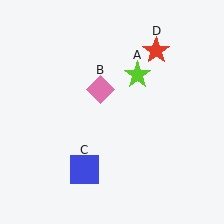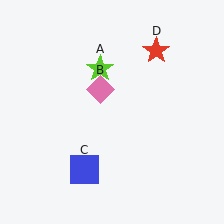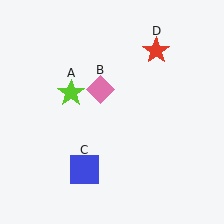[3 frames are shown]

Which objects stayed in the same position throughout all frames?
Pink diamond (object B) and blue square (object C) and red star (object D) remained stationary.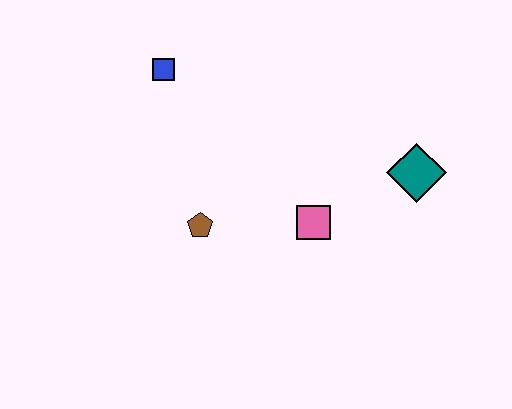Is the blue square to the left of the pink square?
Yes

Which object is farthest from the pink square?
The blue square is farthest from the pink square.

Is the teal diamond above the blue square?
No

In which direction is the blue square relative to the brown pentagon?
The blue square is above the brown pentagon.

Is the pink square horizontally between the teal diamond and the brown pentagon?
Yes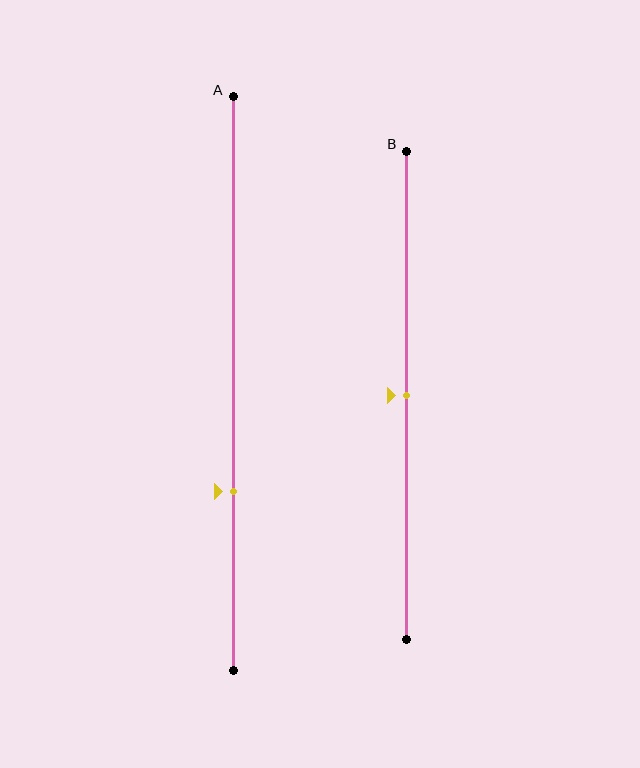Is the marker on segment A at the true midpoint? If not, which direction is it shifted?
No, the marker on segment A is shifted downward by about 19% of the segment length.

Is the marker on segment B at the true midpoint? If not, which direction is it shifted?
Yes, the marker on segment B is at the true midpoint.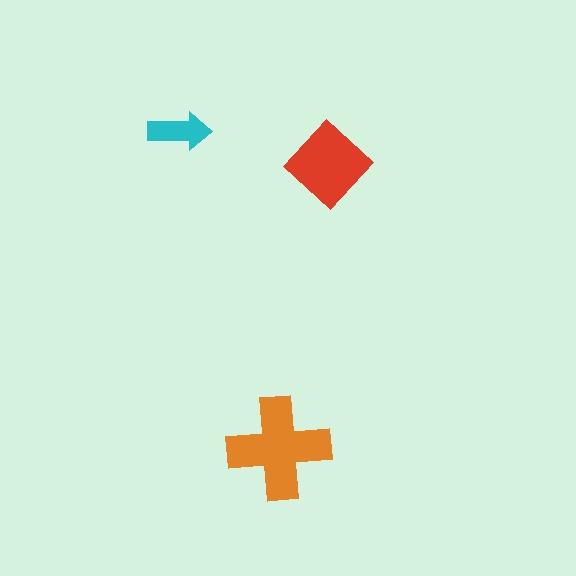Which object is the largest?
The orange cross.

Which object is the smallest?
The cyan arrow.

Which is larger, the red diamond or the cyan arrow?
The red diamond.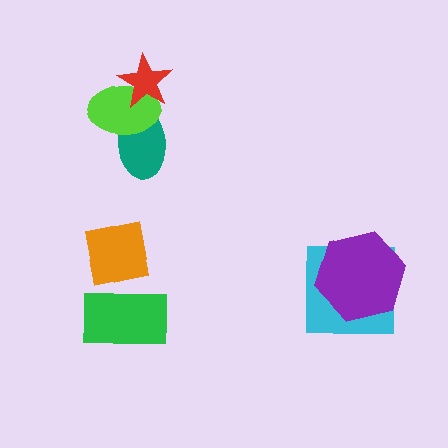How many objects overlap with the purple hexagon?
1 object overlaps with the purple hexagon.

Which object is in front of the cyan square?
The purple hexagon is in front of the cyan square.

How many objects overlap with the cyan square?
1 object overlaps with the cyan square.